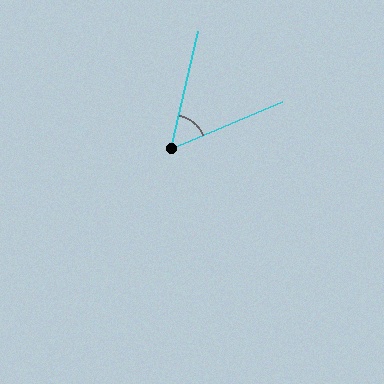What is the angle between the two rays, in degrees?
Approximately 54 degrees.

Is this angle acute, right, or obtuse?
It is acute.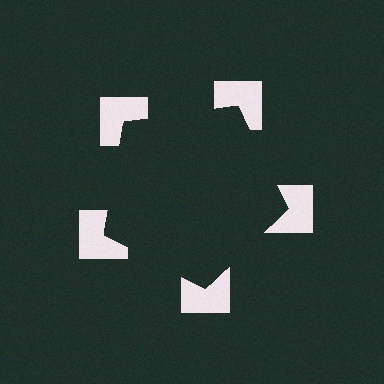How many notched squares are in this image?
There are 5 — one at each vertex of the illusory pentagon.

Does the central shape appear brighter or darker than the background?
It typically appears slightly darker than the background, even though no actual brightness change is drawn.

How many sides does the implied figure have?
5 sides.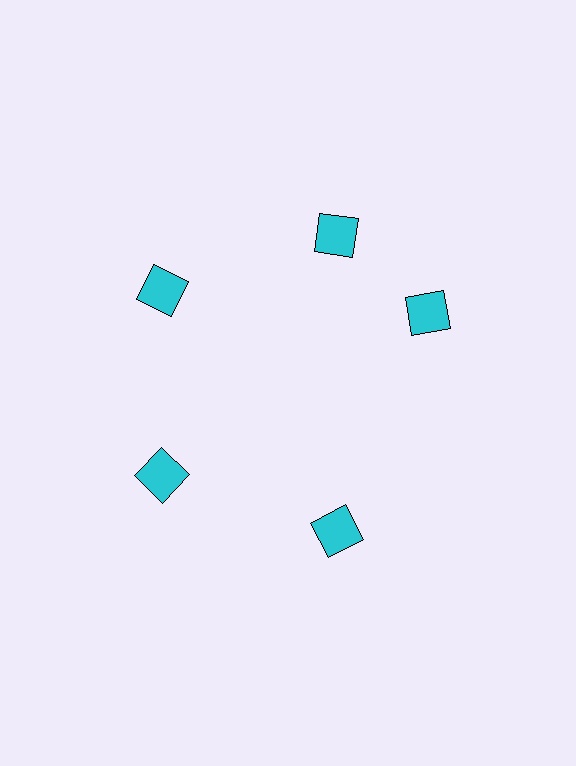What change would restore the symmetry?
The symmetry would be restored by rotating it back into even spacing with its neighbors so that all 5 squares sit at equal angles and equal distance from the center.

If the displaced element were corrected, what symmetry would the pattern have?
It would have 5-fold rotational symmetry — the pattern would map onto itself every 72 degrees.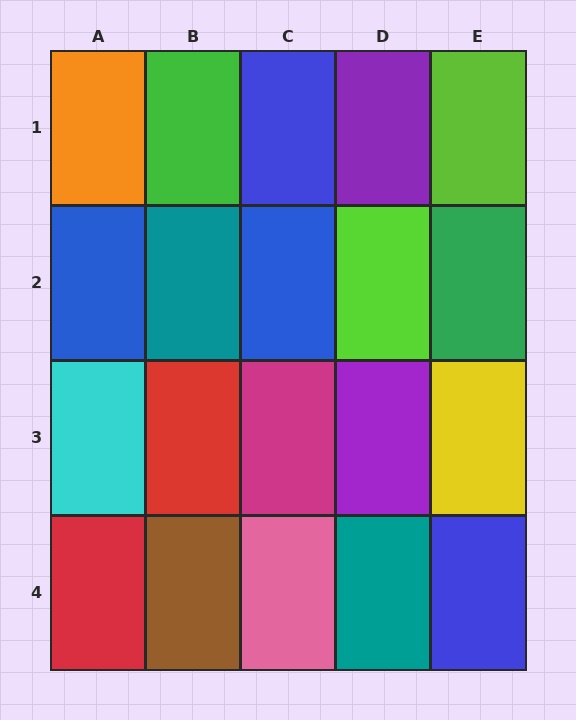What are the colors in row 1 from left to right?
Orange, green, blue, purple, lime.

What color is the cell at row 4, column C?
Pink.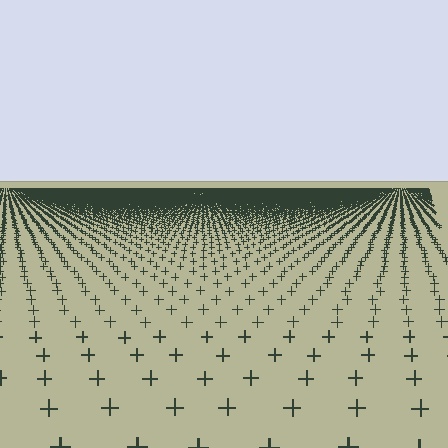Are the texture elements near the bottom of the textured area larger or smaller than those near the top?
Larger. Near the bottom, elements are closer to the viewer and appear at a bigger on-screen size.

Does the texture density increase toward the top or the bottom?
Density increases toward the top.